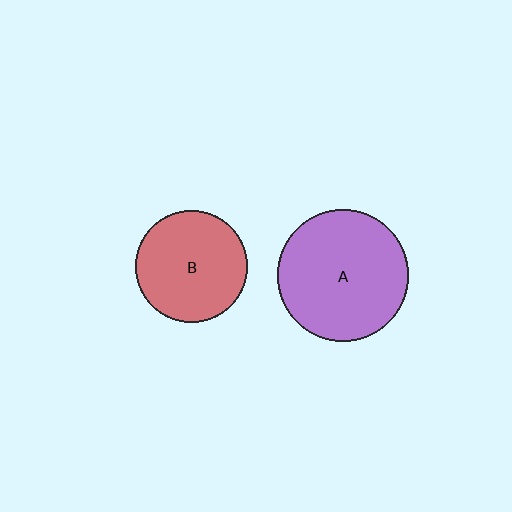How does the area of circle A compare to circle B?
Approximately 1.4 times.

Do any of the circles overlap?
No, none of the circles overlap.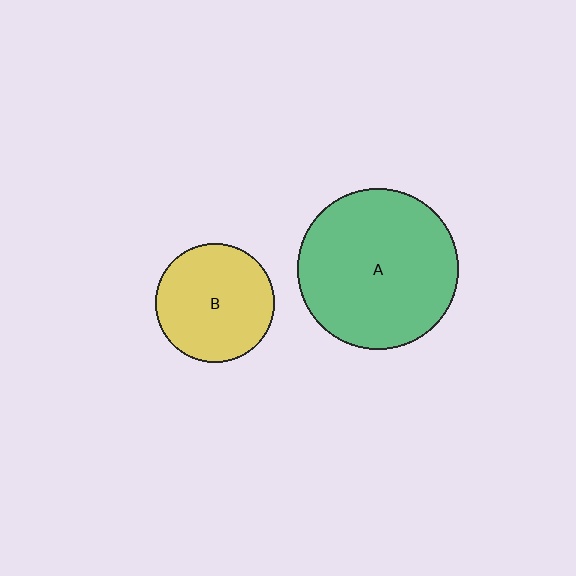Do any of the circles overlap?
No, none of the circles overlap.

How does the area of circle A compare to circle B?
Approximately 1.8 times.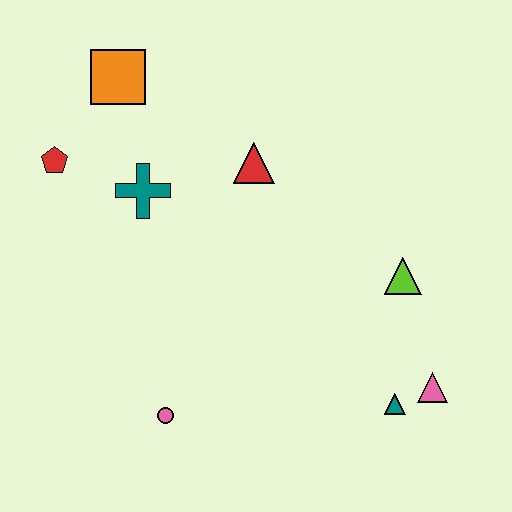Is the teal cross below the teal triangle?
No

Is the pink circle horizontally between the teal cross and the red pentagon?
No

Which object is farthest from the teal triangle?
The orange square is farthest from the teal triangle.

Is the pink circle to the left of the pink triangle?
Yes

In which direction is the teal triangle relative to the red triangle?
The teal triangle is below the red triangle.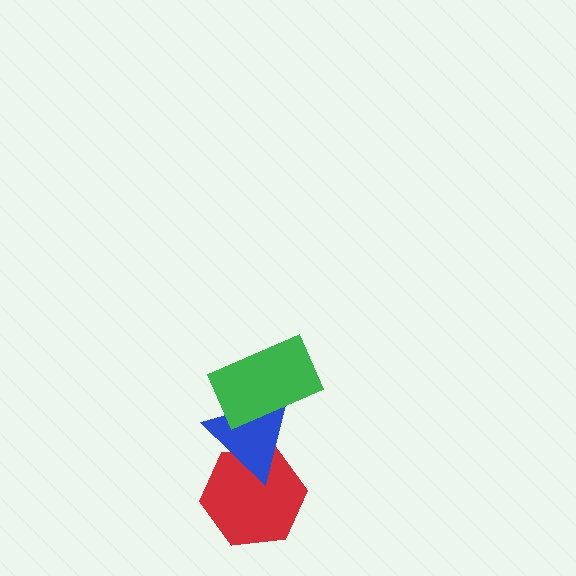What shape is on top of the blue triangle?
The green rectangle is on top of the blue triangle.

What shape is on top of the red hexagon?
The blue triangle is on top of the red hexagon.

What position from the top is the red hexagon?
The red hexagon is 3rd from the top.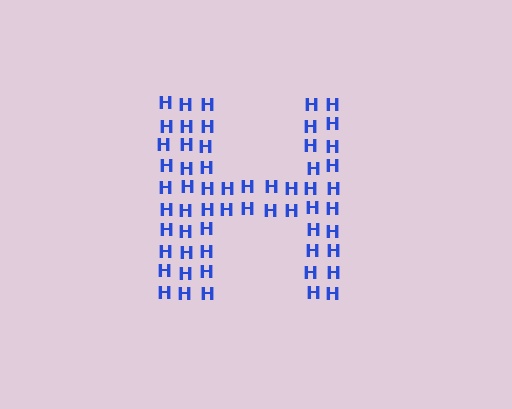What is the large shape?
The large shape is the letter H.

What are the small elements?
The small elements are letter H's.